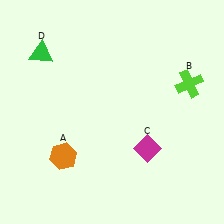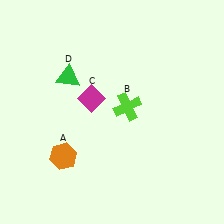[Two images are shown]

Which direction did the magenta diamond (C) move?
The magenta diamond (C) moved left.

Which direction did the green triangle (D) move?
The green triangle (D) moved right.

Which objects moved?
The objects that moved are: the lime cross (B), the magenta diamond (C), the green triangle (D).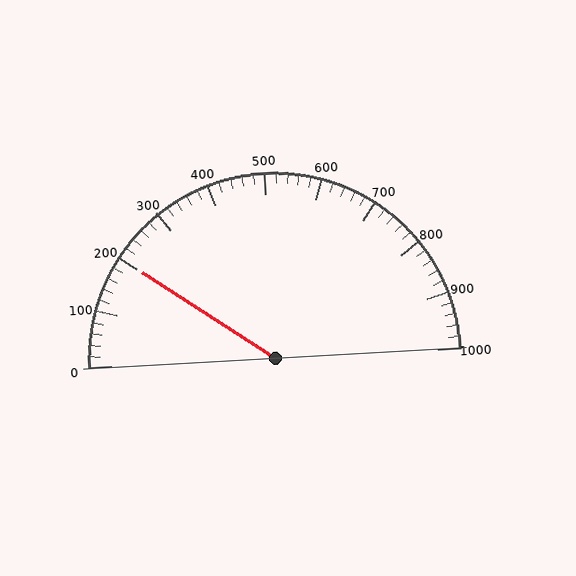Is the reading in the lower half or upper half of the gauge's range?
The reading is in the lower half of the range (0 to 1000).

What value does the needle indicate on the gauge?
The needle indicates approximately 200.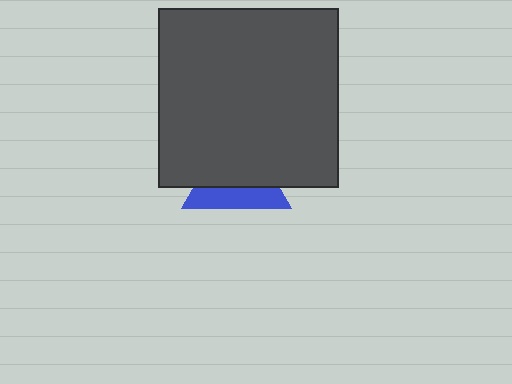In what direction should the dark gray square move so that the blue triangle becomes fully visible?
The dark gray square should move up. That is the shortest direction to clear the overlap and leave the blue triangle fully visible.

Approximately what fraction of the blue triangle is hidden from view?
Roughly 60% of the blue triangle is hidden behind the dark gray square.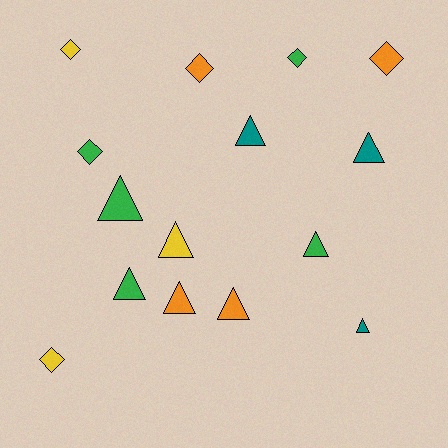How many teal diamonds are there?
There are no teal diamonds.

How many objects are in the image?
There are 15 objects.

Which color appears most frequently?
Green, with 5 objects.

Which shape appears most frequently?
Triangle, with 9 objects.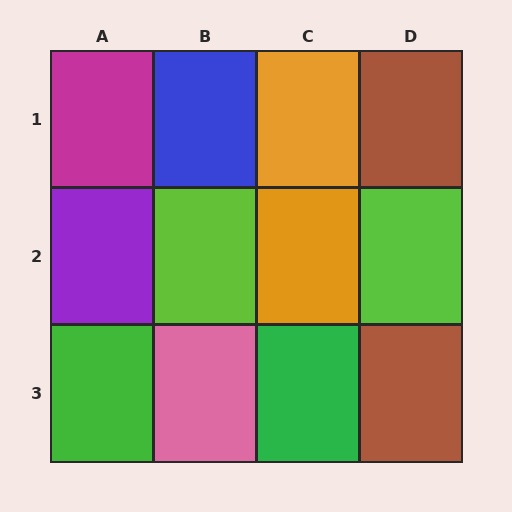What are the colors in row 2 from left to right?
Purple, lime, orange, lime.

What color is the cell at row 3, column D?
Brown.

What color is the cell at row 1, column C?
Orange.